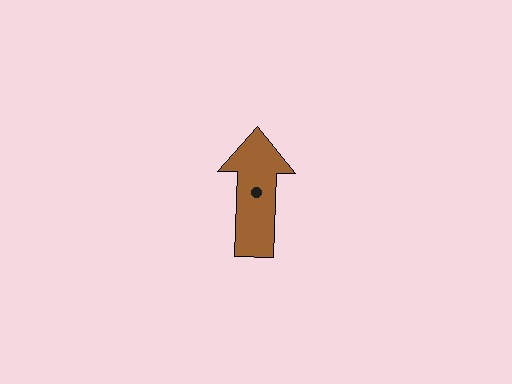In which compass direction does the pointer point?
North.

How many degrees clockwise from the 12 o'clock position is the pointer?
Approximately 2 degrees.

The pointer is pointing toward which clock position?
Roughly 12 o'clock.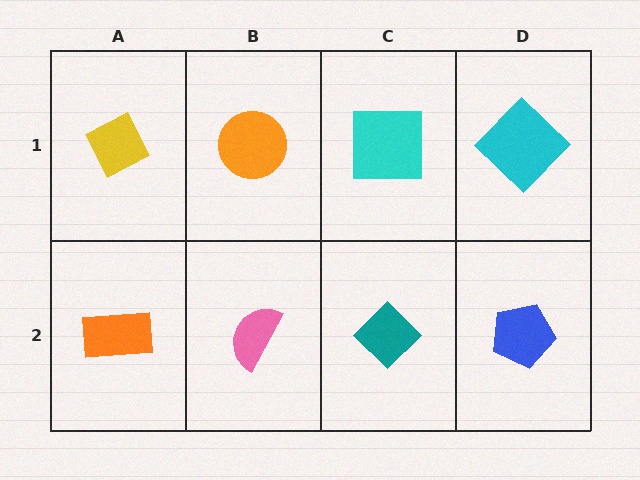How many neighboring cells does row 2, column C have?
3.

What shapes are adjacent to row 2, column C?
A cyan square (row 1, column C), a pink semicircle (row 2, column B), a blue pentagon (row 2, column D).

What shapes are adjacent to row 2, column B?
An orange circle (row 1, column B), an orange rectangle (row 2, column A), a teal diamond (row 2, column C).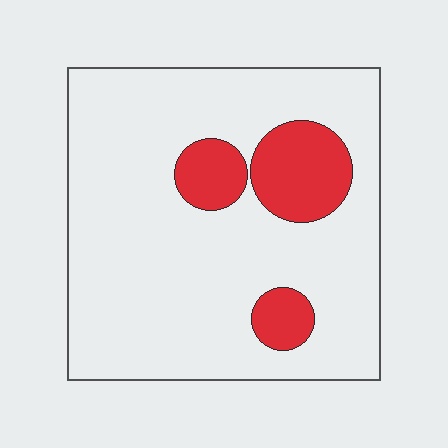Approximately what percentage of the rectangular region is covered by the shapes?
Approximately 15%.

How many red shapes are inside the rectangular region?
3.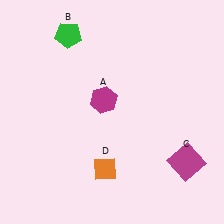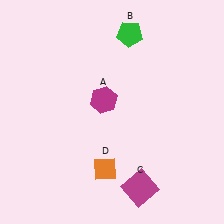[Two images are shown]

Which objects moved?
The objects that moved are: the green pentagon (B), the magenta square (C).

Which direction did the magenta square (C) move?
The magenta square (C) moved left.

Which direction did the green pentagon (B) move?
The green pentagon (B) moved right.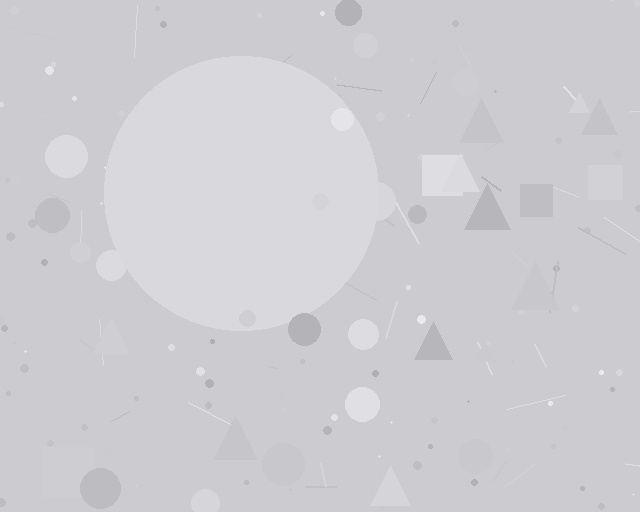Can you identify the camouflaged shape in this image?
The camouflaged shape is a circle.